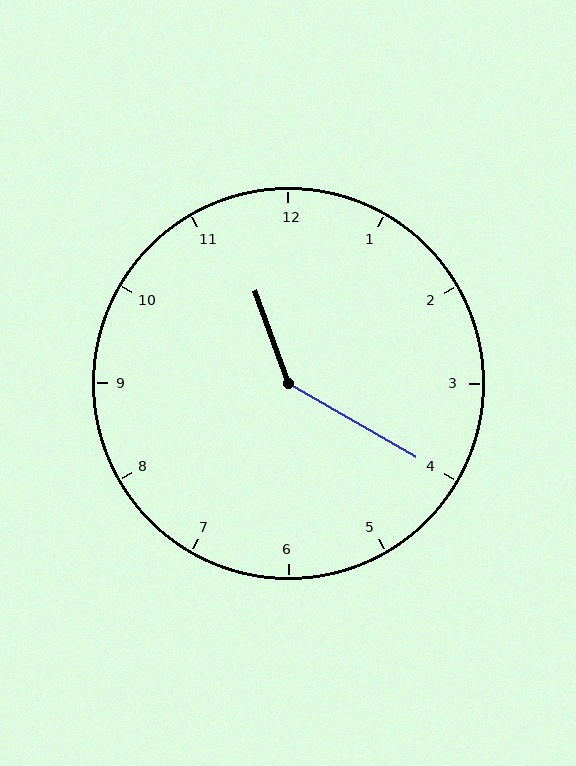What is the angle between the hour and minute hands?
Approximately 140 degrees.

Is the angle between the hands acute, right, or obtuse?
It is obtuse.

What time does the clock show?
11:20.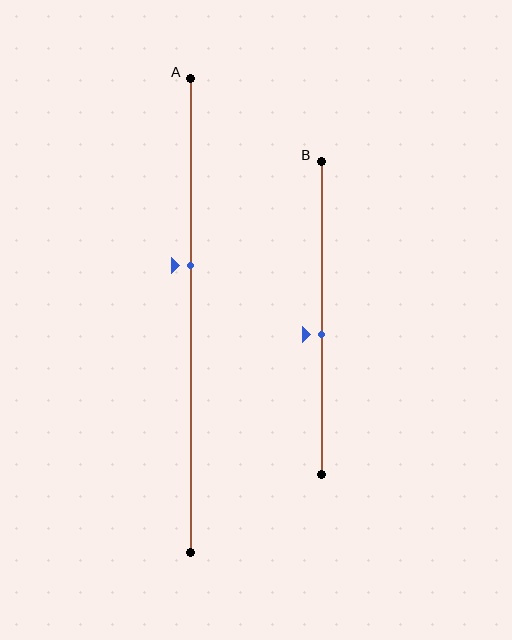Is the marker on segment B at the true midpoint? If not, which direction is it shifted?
No, the marker on segment B is shifted downward by about 5% of the segment length.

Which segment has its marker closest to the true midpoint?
Segment B has its marker closest to the true midpoint.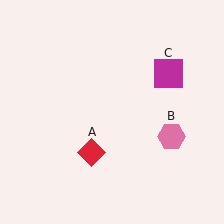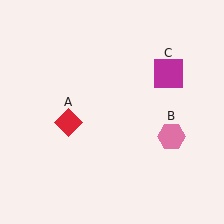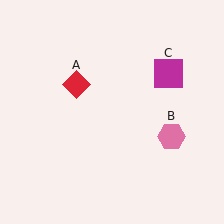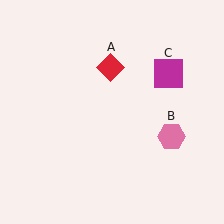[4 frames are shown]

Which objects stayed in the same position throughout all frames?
Pink hexagon (object B) and magenta square (object C) remained stationary.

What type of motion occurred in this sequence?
The red diamond (object A) rotated clockwise around the center of the scene.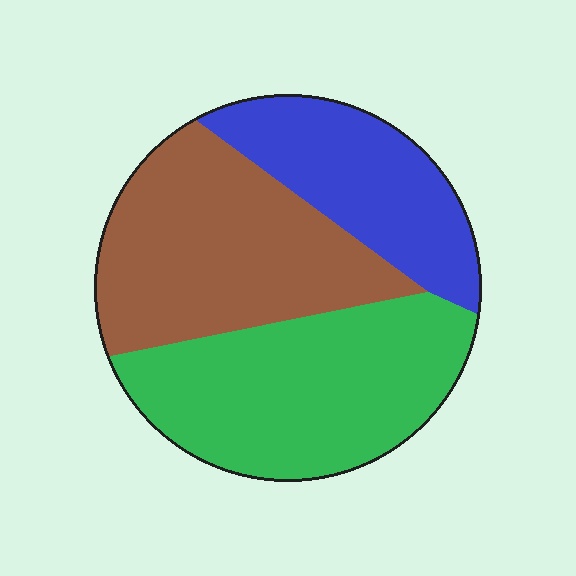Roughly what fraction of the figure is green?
Green covers around 40% of the figure.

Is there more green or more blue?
Green.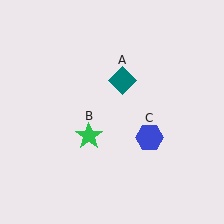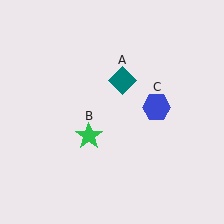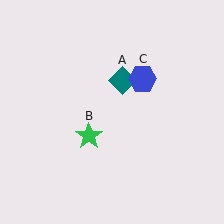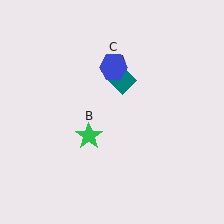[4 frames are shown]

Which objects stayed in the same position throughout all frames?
Teal diamond (object A) and green star (object B) remained stationary.